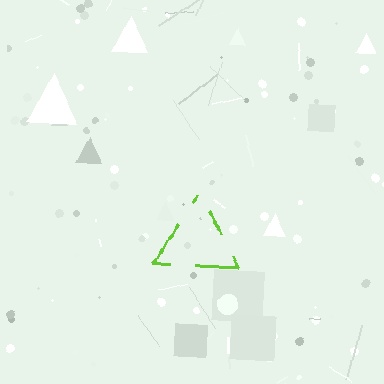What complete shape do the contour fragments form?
The contour fragments form a triangle.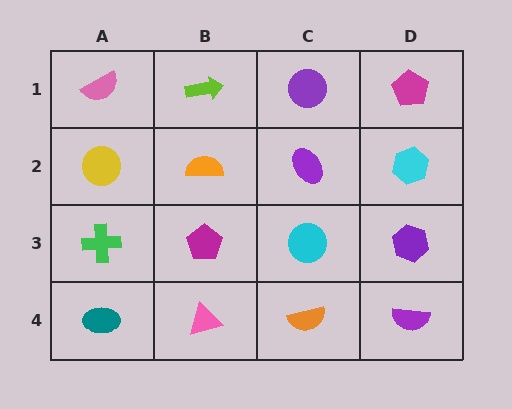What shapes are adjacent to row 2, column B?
A lime arrow (row 1, column B), a magenta pentagon (row 3, column B), a yellow circle (row 2, column A), a purple ellipse (row 2, column C).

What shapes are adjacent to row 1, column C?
A purple ellipse (row 2, column C), a lime arrow (row 1, column B), a magenta pentagon (row 1, column D).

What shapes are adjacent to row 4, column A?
A green cross (row 3, column A), a pink triangle (row 4, column B).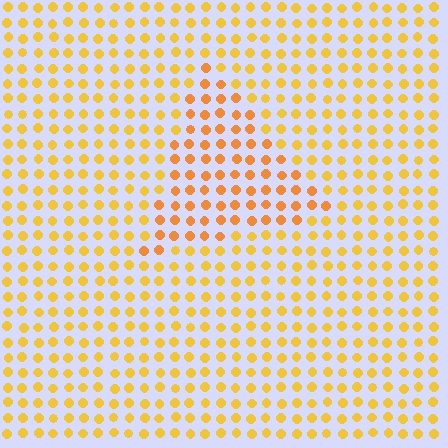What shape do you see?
I see a triangle.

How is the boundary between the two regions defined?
The boundary is defined purely by a slight shift in hue (about 19 degrees). Spacing, size, and orientation are identical on both sides.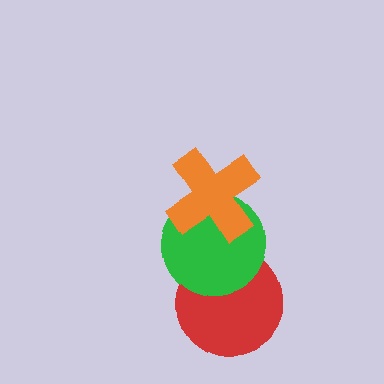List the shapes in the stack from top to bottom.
From top to bottom: the orange cross, the green circle, the red circle.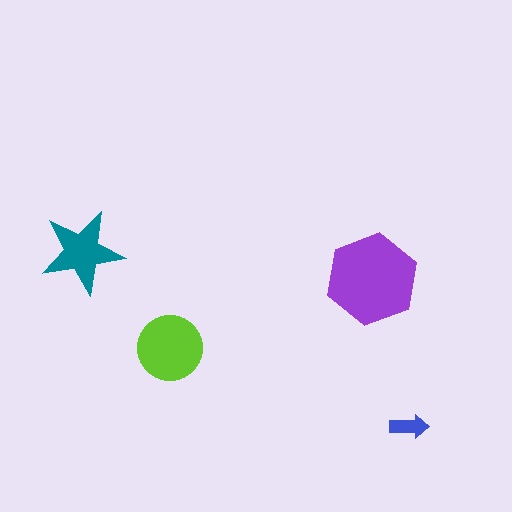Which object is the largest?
The purple hexagon.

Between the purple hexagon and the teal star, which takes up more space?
The purple hexagon.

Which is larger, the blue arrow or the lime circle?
The lime circle.